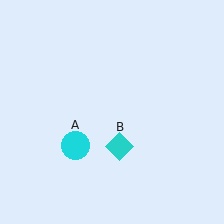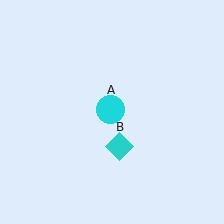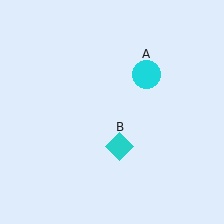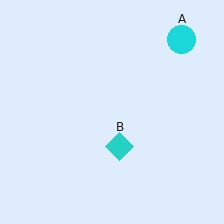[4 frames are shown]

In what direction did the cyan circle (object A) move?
The cyan circle (object A) moved up and to the right.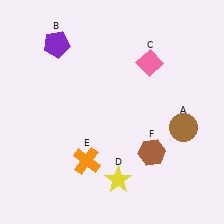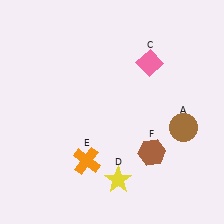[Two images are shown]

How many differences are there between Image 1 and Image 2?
There is 1 difference between the two images.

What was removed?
The purple pentagon (B) was removed in Image 2.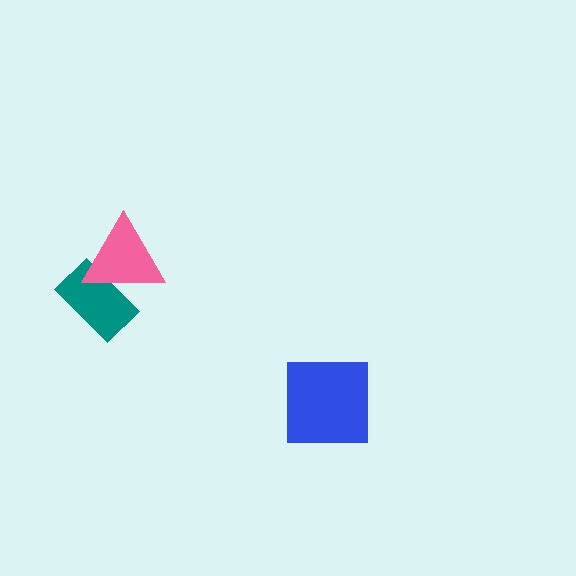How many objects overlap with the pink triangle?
1 object overlaps with the pink triangle.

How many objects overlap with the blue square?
0 objects overlap with the blue square.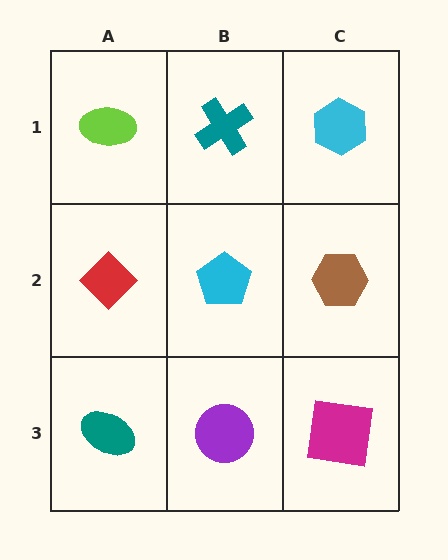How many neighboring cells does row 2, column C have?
3.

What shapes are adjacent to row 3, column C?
A brown hexagon (row 2, column C), a purple circle (row 3, column B).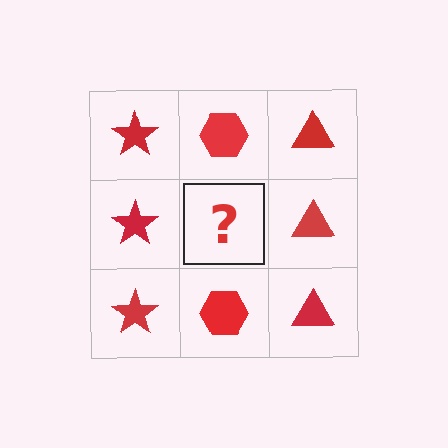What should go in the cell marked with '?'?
The missing cell should contain a red hexagon.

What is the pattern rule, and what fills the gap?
The rule is that each column has a consistent shape. The gap should be filled with a red hexagon.